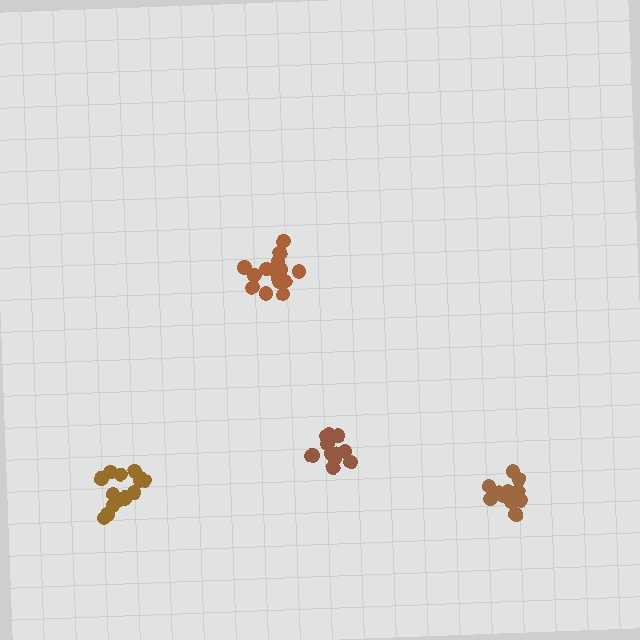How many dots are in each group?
Group 1: 16 dots, Group 2: 13 dots, Group 3: 12 dots, Group 4: 15 dots (56 total).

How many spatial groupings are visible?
There are 4 spatial groupings.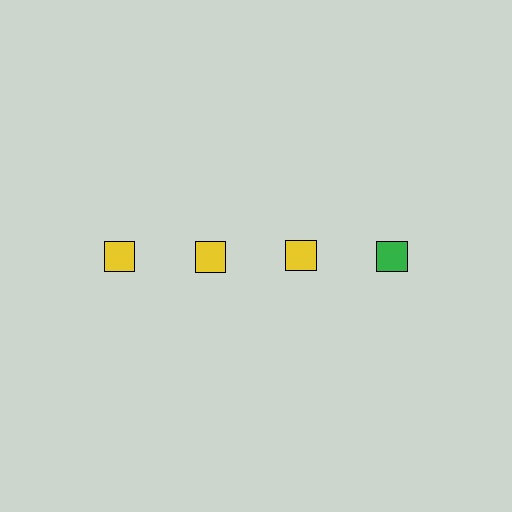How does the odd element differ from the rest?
It has a different color: green instead of yellow.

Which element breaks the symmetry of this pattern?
The green square in the top row, second from right column breaks the symmetry. All other shapes are yellow squares.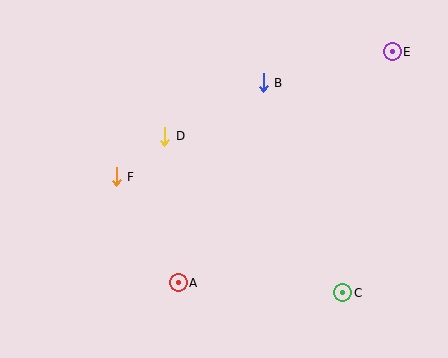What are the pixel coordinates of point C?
Point C is at (343, 293).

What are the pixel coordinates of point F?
Point F is at (116, 177).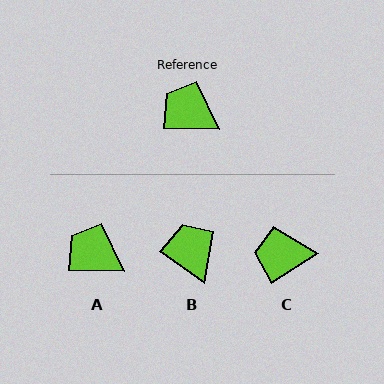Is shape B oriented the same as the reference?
No, it is off by about 35 degrees.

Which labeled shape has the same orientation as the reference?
A.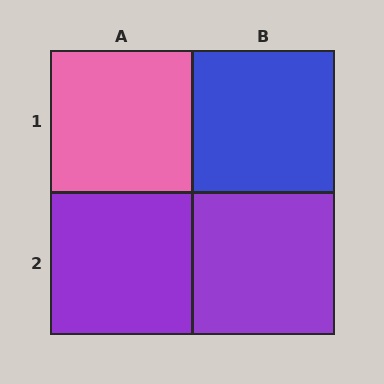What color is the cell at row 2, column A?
Purple.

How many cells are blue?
1 cell is blue.